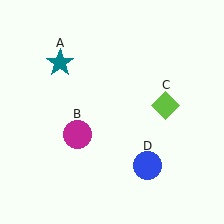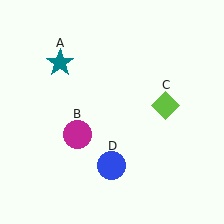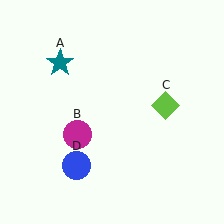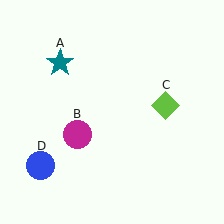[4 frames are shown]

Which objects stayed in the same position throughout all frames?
Teal star (object A) and magenta circle (object B) and lime diamond (object C) remained stationary.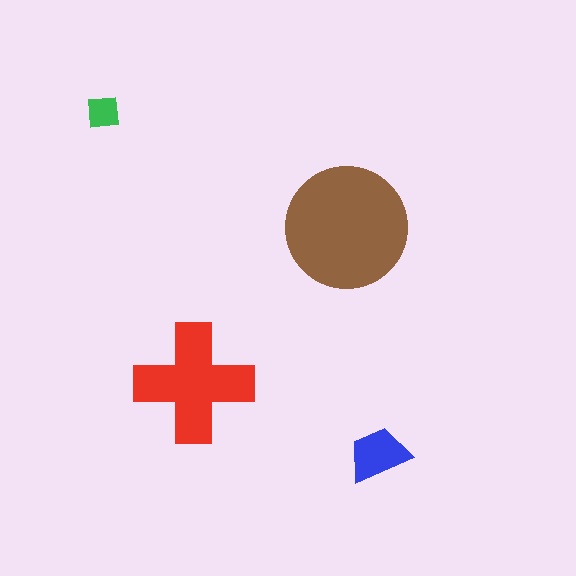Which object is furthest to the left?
The green square is leftmost.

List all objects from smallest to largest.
The green square, the blue trapezoid, the red cross, the brown circle.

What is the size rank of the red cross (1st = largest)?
2nd.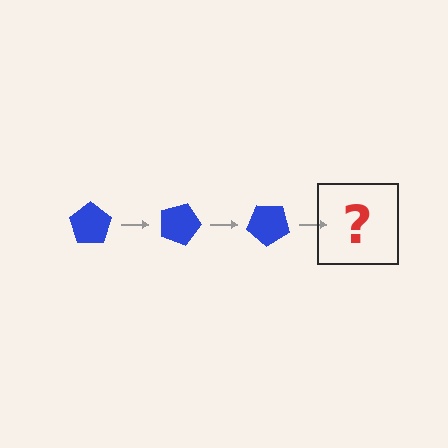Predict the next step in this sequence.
The next step is a blue pentagon rotated 60 degrees.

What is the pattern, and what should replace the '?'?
The pattern is that the pentagon rotates 20 degrees each step. The '?' should be a blue pentagon rotated 60 degrees.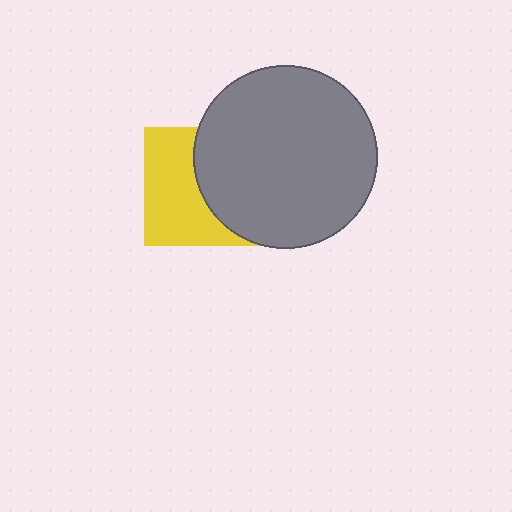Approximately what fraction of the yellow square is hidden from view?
Roughly 47% of the yellow square is hidden behind the gray circle.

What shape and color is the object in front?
The object in front is a gray circle.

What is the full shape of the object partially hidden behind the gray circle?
The partially hidden object is a yellow square.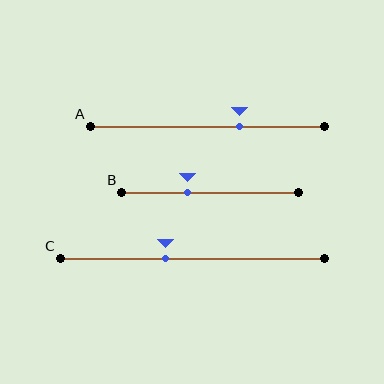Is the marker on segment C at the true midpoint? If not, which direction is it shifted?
No, the marker on segment C is shifted to the left by about 10% of the segment length.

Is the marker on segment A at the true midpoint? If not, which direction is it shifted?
No, the marker on segment A is shifted to the right by about 14% of the segment length.